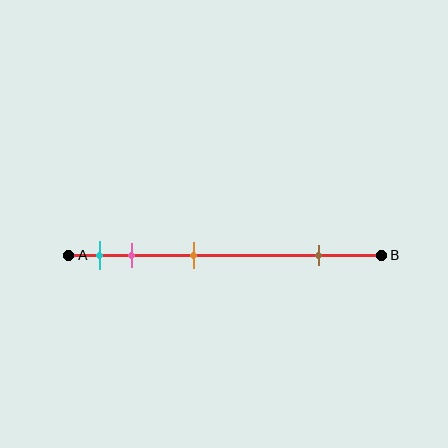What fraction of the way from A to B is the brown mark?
The brown mark is approximately 80% (0.8) of the way from A to B.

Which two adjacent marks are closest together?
The cyan and pink marks are the closest adjacent pair.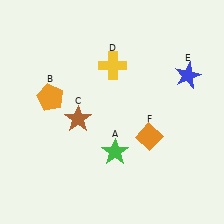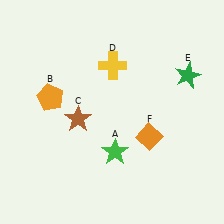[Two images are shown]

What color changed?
The star (E) changed from blue in Image 1 to green in Image 2.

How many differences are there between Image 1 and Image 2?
There is 1 difference between the two images.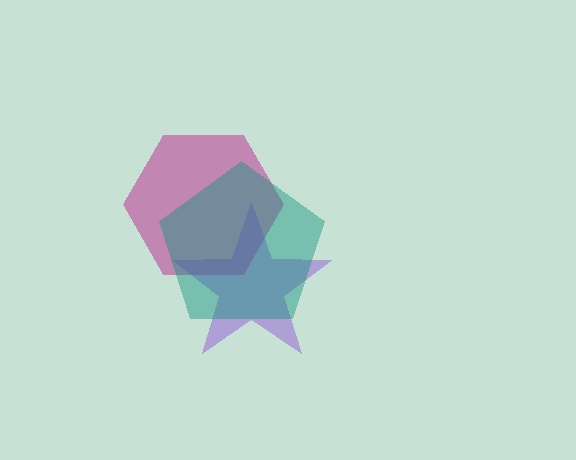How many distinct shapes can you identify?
There are 3 distinct shapes: a magenta hexagon, a purple star, a teal pentagon.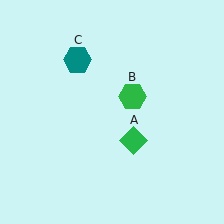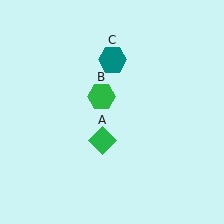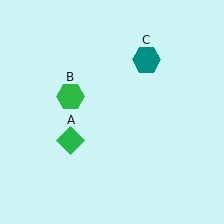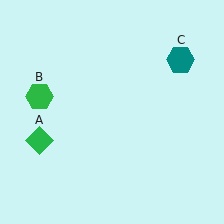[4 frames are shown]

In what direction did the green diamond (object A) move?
The green diamond (object A) moved left.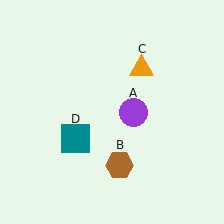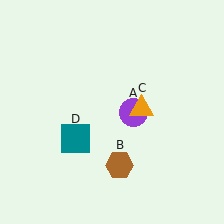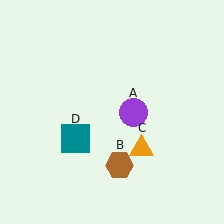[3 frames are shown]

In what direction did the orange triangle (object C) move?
The orange triangle (object C) moved down.